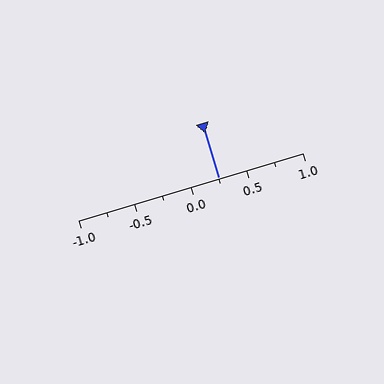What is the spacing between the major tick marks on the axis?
The major ticks are spaced 0.5 apart.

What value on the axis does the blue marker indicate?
The marker indicates approximately 0.25.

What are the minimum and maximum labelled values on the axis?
The axis runs from -1.0 to 1.0.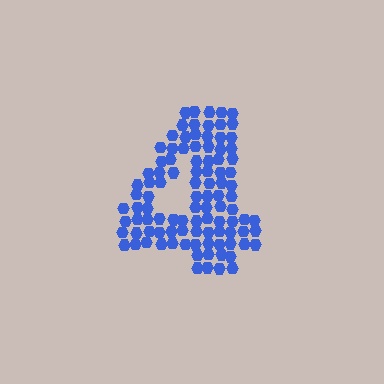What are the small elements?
The small elements are hexagons.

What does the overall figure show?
The overall figure shows the digit 4.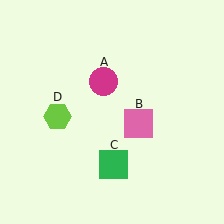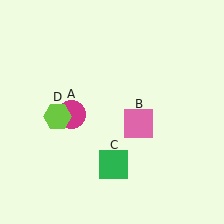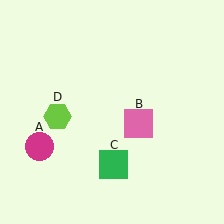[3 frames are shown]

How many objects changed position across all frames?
1 object changed position: magenta circle (object A).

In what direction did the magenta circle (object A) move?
The magenta circle (object A) moved down and to the left.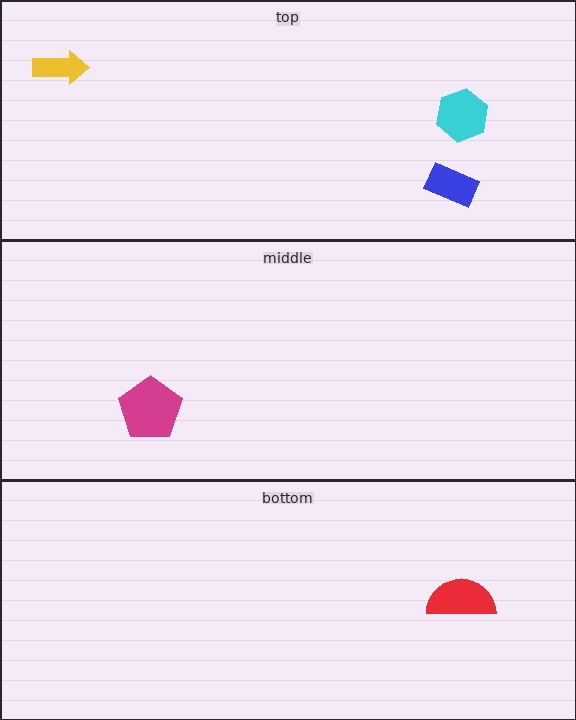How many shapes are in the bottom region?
1.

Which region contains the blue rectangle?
The top region.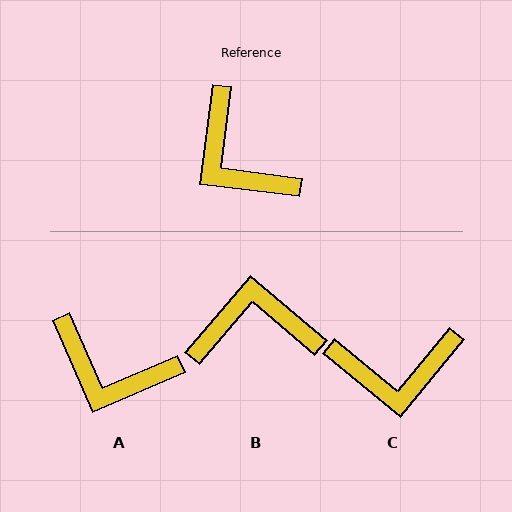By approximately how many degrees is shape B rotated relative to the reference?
Approximately 123 degrees clockwise.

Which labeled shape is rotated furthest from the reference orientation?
B, about 123 degrees away.